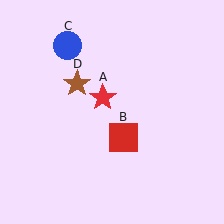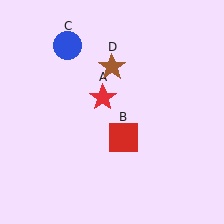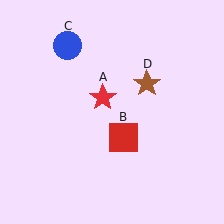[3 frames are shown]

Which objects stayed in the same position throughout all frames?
Red star (object A) and red square (object B) and blue circle (object C) remained stationary.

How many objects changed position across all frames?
1 object changed position: brown star (object D).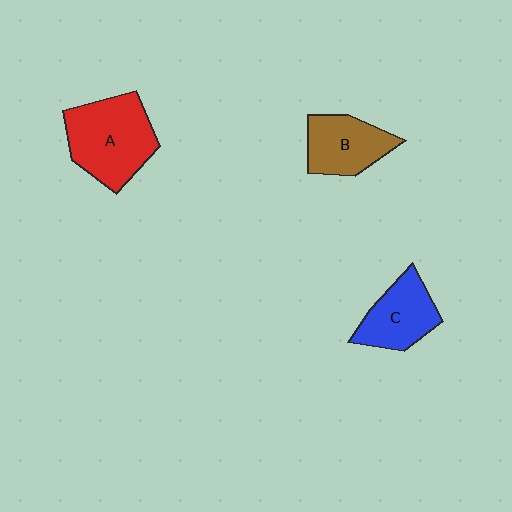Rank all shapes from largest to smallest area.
From largest to smallest: A (red), B (brown), C (blue).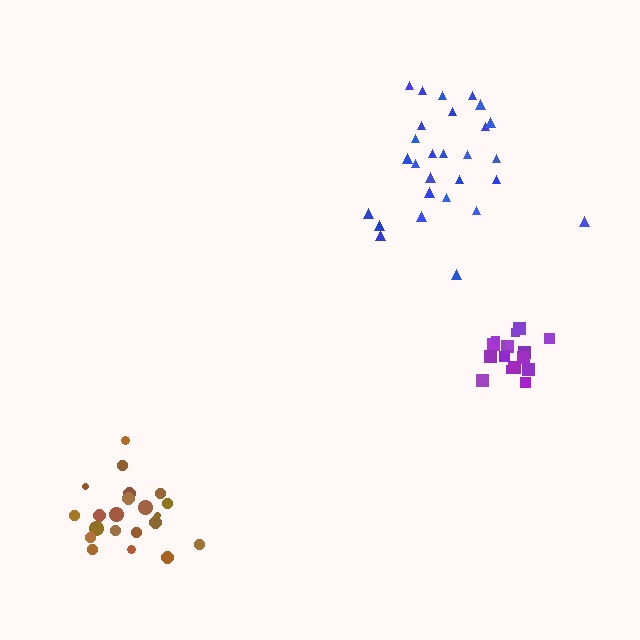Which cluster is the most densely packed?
Purple.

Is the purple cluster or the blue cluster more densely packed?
Purple.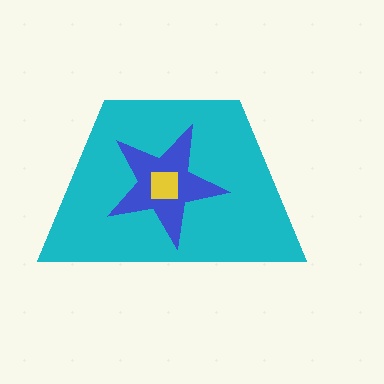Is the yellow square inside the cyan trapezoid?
Yes.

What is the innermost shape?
The yellow square.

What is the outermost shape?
The cyan trapezoid.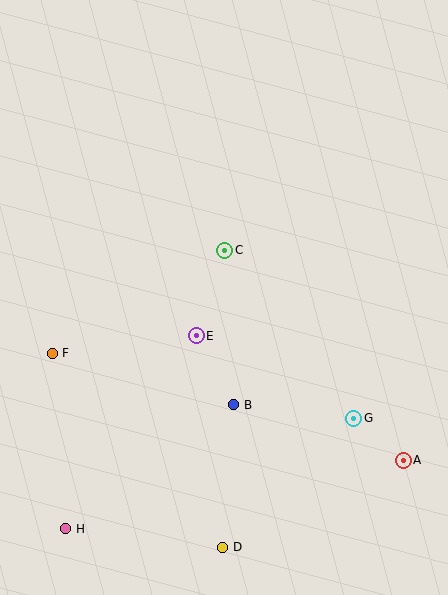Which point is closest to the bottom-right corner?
Point A is closest to the bottom-right corner.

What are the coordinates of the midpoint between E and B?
The midpoint between E and B is at (215, 370).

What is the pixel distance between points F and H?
The distance between F and H is 176 pixels.